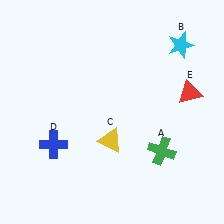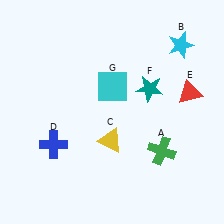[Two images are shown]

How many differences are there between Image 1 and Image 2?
There are 2 differences between the two images.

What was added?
A teal star (F), a cyan square (G) were added in Image 2.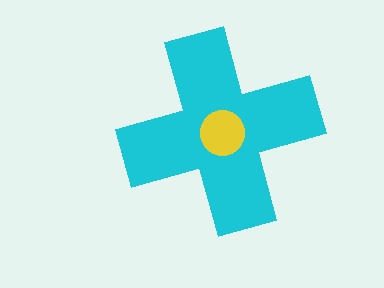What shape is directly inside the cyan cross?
The yellow circle.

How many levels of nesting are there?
2.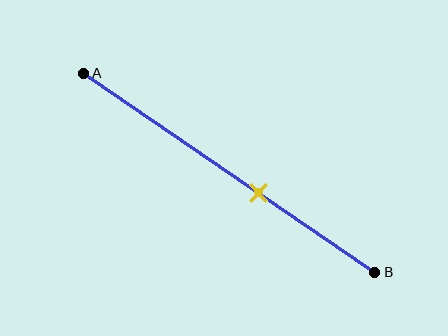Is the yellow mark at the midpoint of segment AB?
No, the mark is at about 60% from A, not at the 50% midpoint.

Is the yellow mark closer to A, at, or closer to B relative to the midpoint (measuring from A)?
The yellow mark is closer to point B than the midpoint of segment AB.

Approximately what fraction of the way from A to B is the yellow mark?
The yellow mark is approximately 60% of the way from A to B.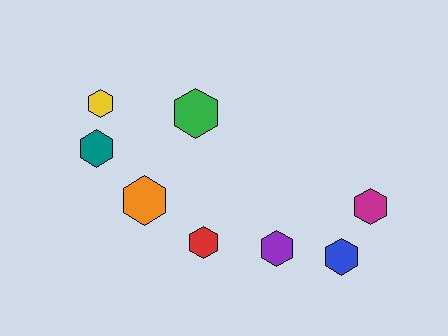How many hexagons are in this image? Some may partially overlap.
There are 8 hexagons.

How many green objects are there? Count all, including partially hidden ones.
There is 1 green object.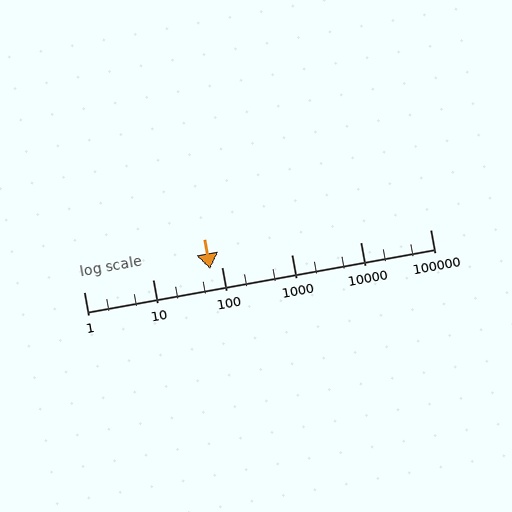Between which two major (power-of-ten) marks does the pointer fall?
The pointer is between 10 and 100.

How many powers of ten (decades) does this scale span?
The scale spans 5 decades, from 1 to 100000.